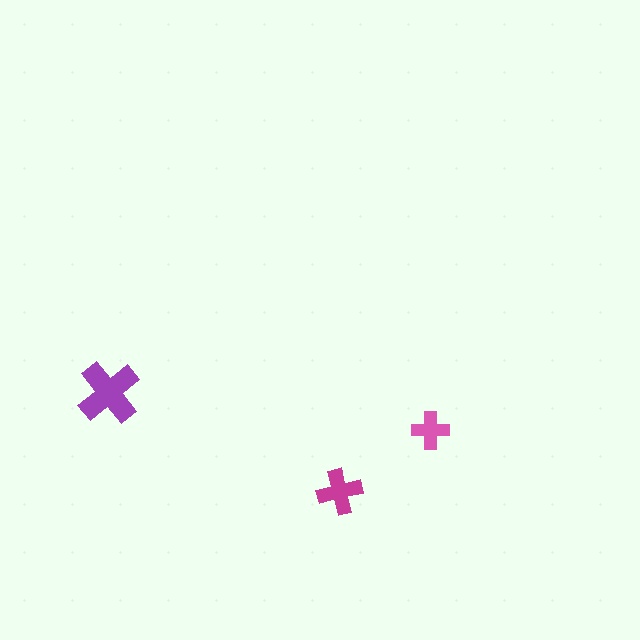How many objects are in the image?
There are 3 objects in the image.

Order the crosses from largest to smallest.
the purple one, the magenta one, the pink one.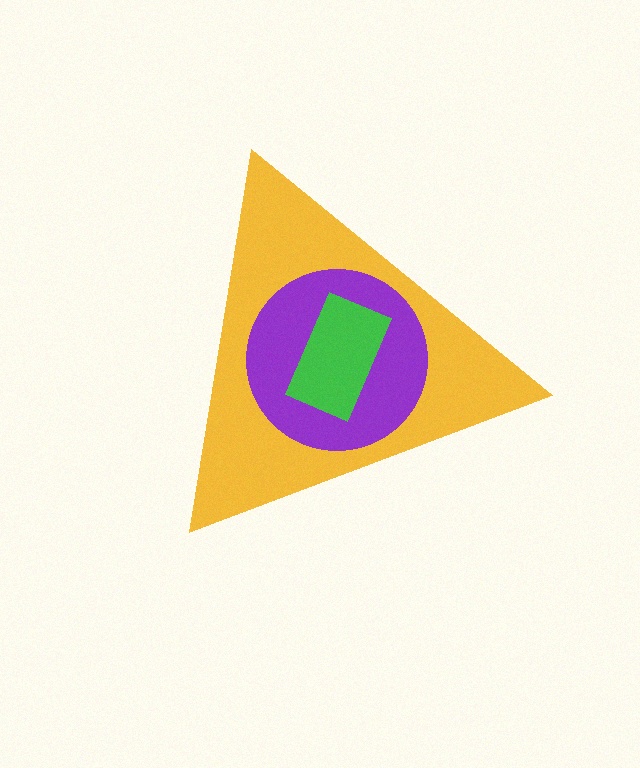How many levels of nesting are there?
3.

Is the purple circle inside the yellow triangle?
Yes.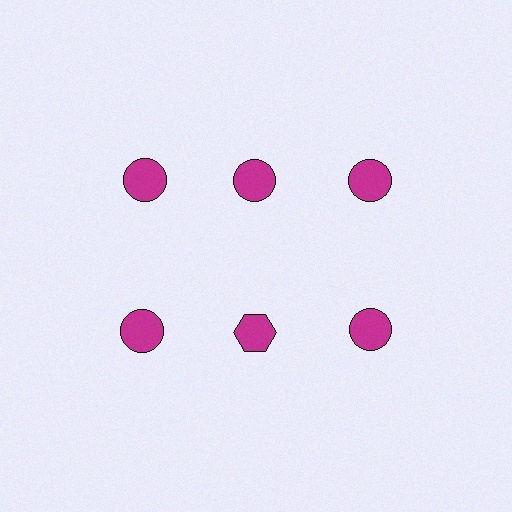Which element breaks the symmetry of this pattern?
The magenta hexagon in the second row, second from left column breaks the symmetry. All other shapes are magenta circles.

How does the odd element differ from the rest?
It has a different shape: hexagon instead of circle.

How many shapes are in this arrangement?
There are 6 shapes arranged in a grid pattern.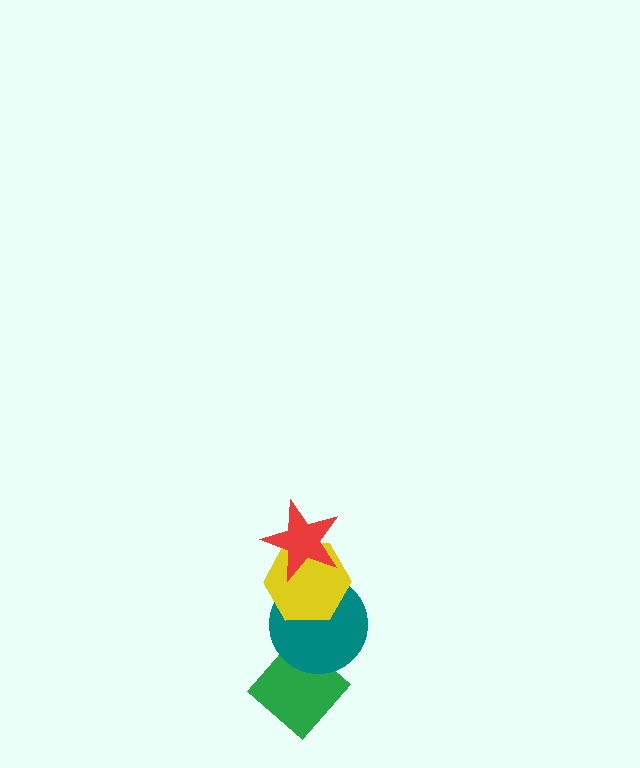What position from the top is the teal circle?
The teal circle is 3rd from the top.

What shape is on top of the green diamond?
The teal circle is on top of the green diamond.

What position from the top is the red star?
The red star is 1st from the top.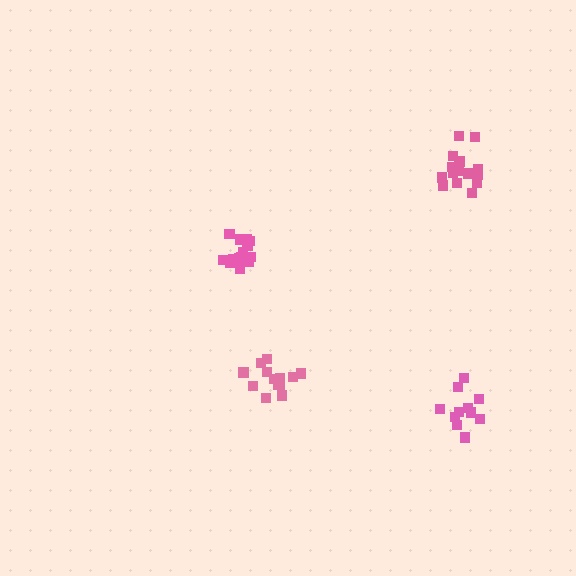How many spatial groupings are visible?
There are 4 spatial groupings.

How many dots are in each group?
Group 1: 14 dots, Group 2: 15 dots, Group 3: 11 dots, Group 4: 17 dots (57 total).